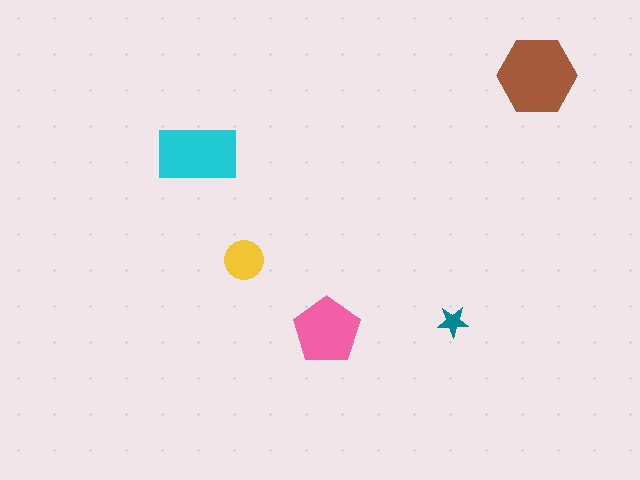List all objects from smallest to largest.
The teal star, the yellow circle, the pink pentagon, the cyan rectangle, the brown hexagon.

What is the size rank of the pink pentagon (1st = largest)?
3rd.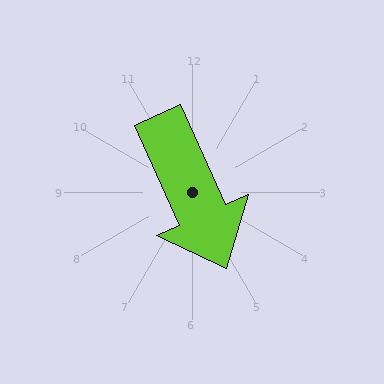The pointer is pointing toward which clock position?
Roughly 5 o'clock.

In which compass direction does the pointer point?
Southeast.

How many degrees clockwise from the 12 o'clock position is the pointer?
Approximately 156 degrees.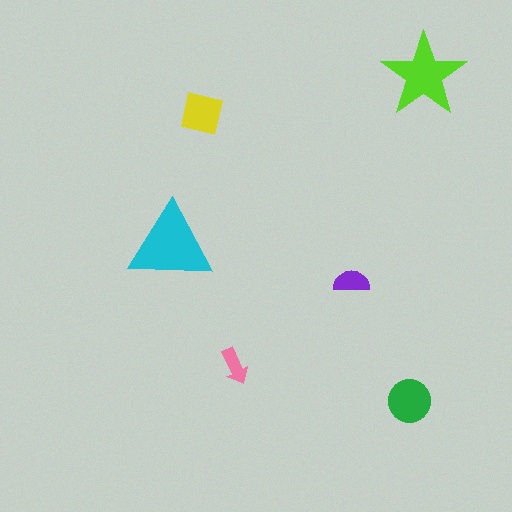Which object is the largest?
The cyan triangle.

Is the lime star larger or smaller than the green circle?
Larger.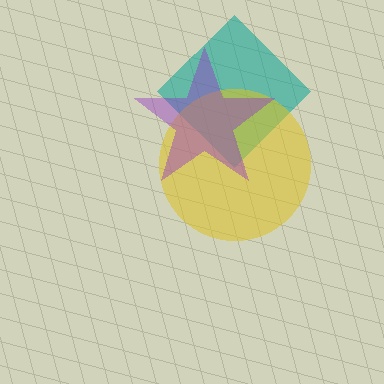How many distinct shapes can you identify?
There are 3 distinct shapes: a teal diamond, a yellow circle, a purple star.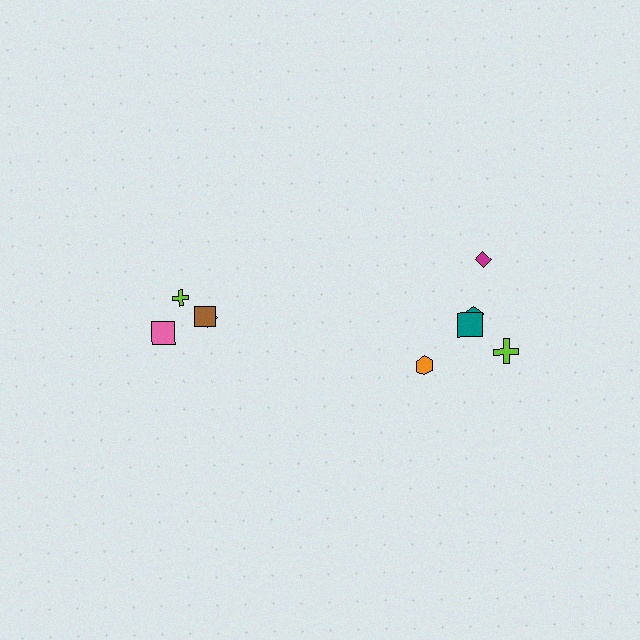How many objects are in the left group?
There are 4 objects.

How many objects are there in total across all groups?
There are 10 objects.